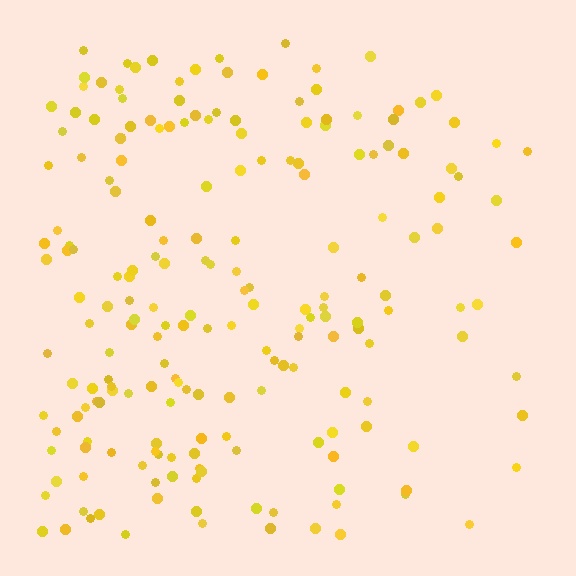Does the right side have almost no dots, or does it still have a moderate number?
Still a moderate number, just noticeably fewer than the left.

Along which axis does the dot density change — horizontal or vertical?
Horizontal.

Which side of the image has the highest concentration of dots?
The left.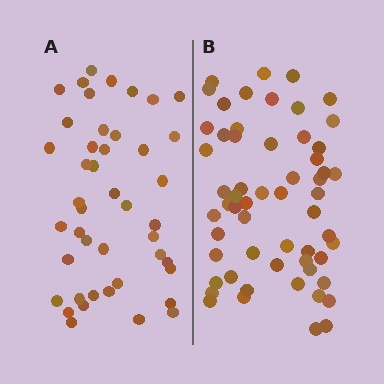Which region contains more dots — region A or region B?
Region B (the right region) has more dots.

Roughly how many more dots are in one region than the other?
Region B has approximately 15 more dots than region A.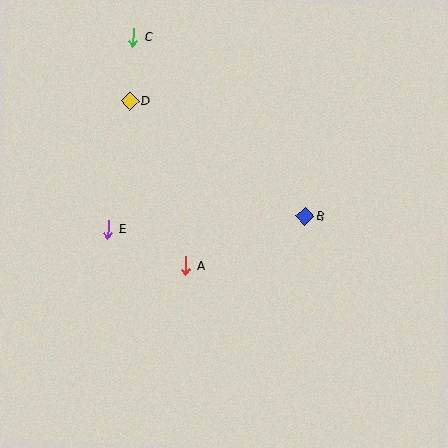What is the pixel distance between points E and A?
The distance between E and A is 86 pixels.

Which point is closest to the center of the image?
Point A at (186, 265) is closest to the center.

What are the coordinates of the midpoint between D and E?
The midpoint between D and E is at (119, 165).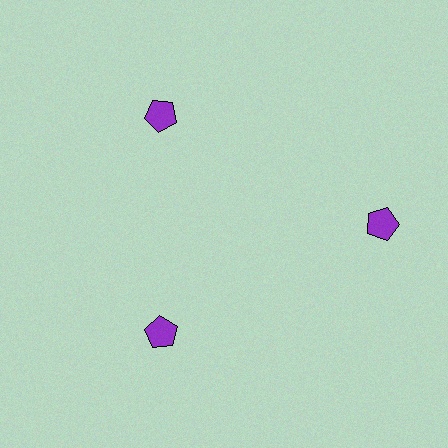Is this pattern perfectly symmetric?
No. The 3 purple pentagons are arranged in a ring, but one element near the 3 o'clock position is pushed outward from the center, breaking the 3-fold rotational symmetry.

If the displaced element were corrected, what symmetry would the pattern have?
It would have 3-fold rotational symmetry — the pattern would map onto itself every 120 degrees.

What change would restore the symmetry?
The symmetry would be restored by moving it inward, back onto the ring so that all 3 pentagons sit at equal angles and equal distance from the center.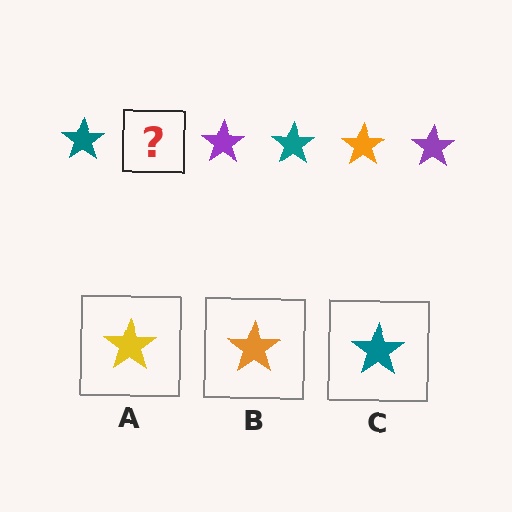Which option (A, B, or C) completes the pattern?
B.